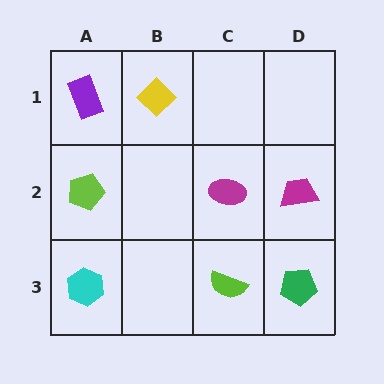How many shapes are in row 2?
3 shapes.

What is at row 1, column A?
A purple rectangle.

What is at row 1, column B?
A yellow diamond.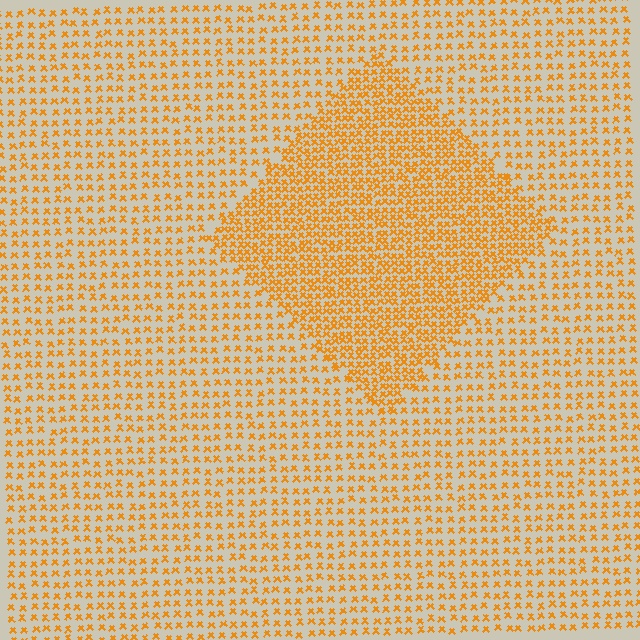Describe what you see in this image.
The image contains small orange elements arranged at two different densities. A diamond-shaped region is visible where the elements are more densely packed than the surrounding area.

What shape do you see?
I see a diamond.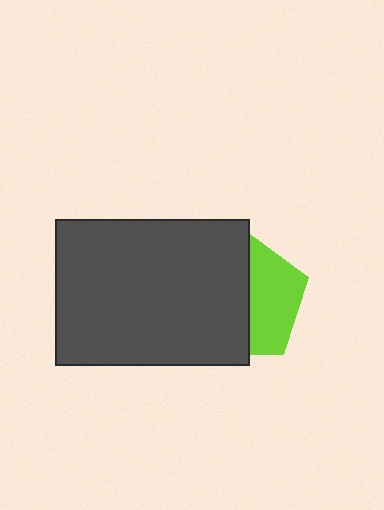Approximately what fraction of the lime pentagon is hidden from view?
Roughly 57% of the lime pentagon is hidden behind the dark gray rectangle.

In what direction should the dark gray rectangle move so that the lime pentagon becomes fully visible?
The dark gray rectangle should move left. That is the shortest direction to clear the overlap and leave the lime pentagon fully visible.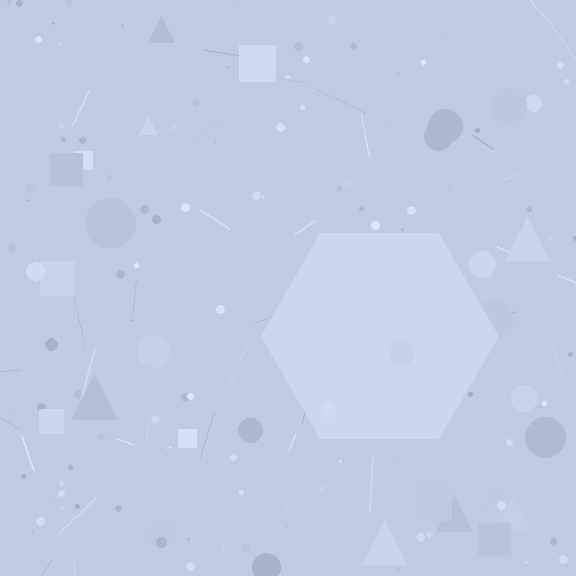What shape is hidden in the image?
A hexagon is hidden in the image.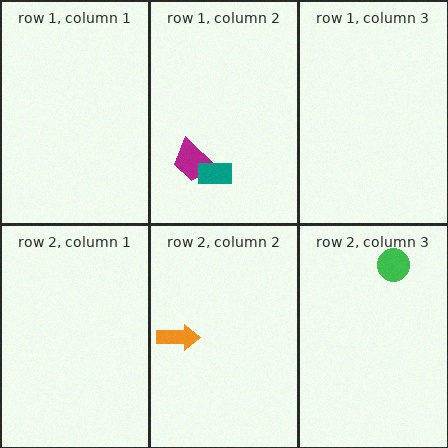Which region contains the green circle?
The row 2, column 3 region.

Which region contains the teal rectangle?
The row 1, column 2 region.